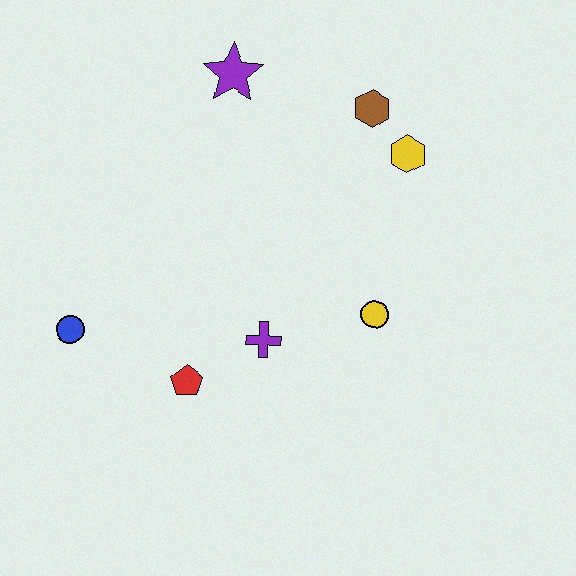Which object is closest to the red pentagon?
The purple cross is closest to the red pentagon.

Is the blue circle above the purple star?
No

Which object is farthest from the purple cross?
The purple star is farthest from the purple cross.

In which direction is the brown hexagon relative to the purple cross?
The brown hexagon is above the purple cross.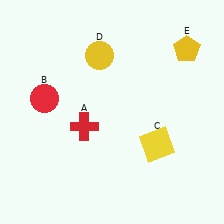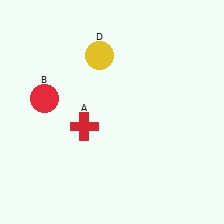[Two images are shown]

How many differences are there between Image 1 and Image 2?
There are 2 differences between the two images.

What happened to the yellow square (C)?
The yellow square (C) was removed in Image 2. It was in the bottom-right area of Image 1.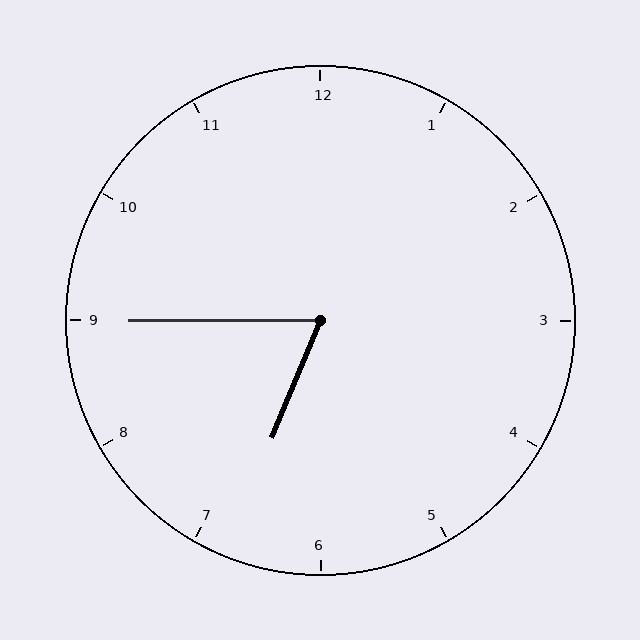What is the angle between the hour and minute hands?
Approximately 68 degrees.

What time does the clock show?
6:45.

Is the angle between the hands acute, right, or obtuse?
It is acute.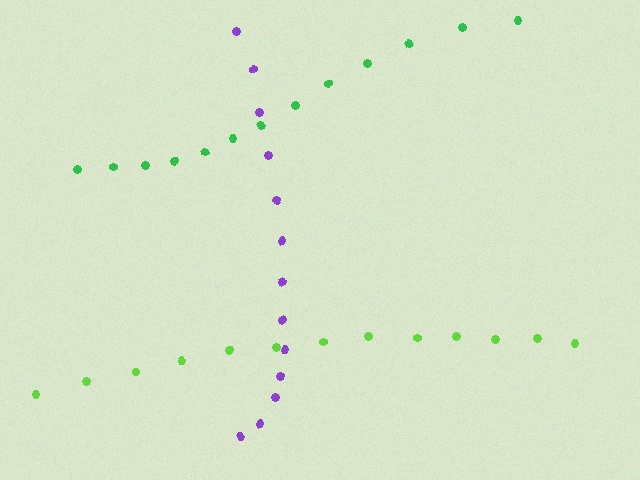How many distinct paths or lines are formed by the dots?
There are 3 distinct paths.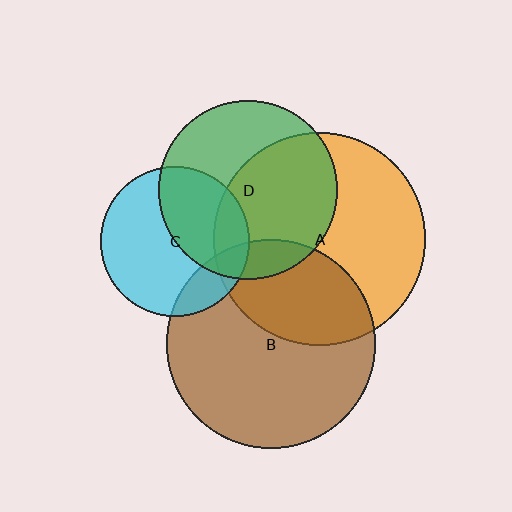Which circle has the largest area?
Circle A (orange).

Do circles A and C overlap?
Yes.